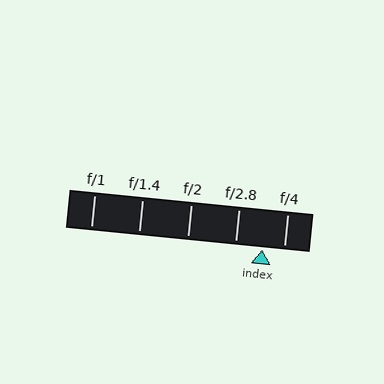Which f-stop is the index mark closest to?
The index mark is closest to f/4.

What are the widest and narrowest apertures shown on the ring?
The widest aperture shown is f/1 and the narrowest is f/4.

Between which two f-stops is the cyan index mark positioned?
The index mark is between f/2.8 and f/4.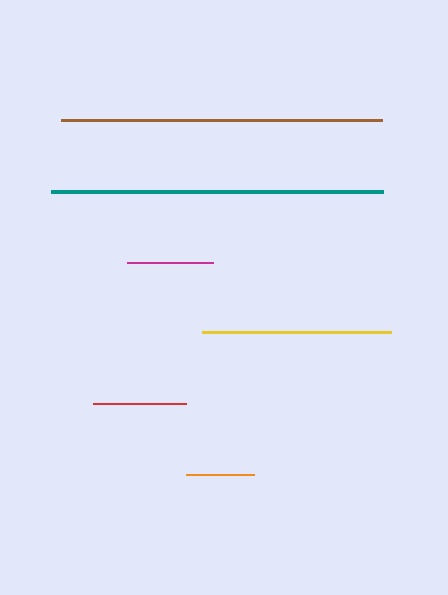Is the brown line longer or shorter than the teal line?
The teal line is longer than the brown line.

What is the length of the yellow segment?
The yellow segment is approximately 189 pixels long.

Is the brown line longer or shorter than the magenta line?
The brown line is longer than the magenta line.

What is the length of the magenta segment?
The magenta segment is approximately 87 pixels long.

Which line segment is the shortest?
The orange line is the shortest at approximately 68 pixels.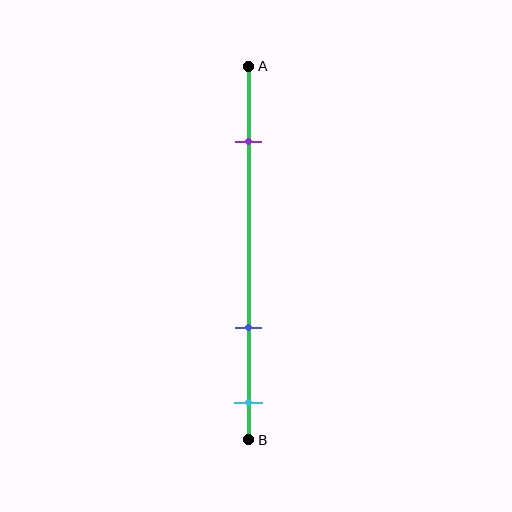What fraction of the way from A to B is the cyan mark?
The cyan mark is approximately 90% (0.9) of the way from A to B.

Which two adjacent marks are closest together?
The blue and cyan marks are the closest adjacent pair.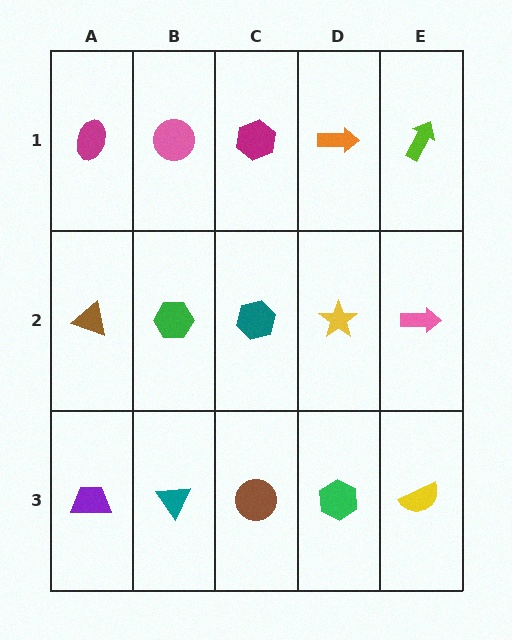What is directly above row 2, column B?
A pink circle.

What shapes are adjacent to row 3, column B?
A green hexagon (row 2, column B), a purple trapezoid (row 3, column A), a brown circle (row 3, column C).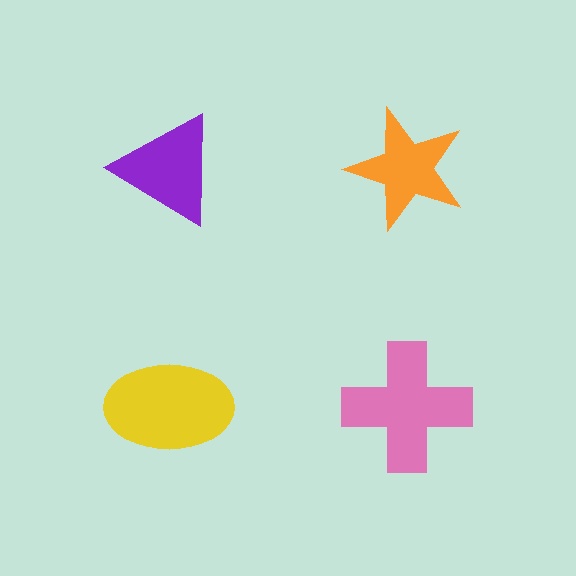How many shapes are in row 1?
2 shapes.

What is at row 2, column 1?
A yellow ellipse.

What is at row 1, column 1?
A purple triangle.